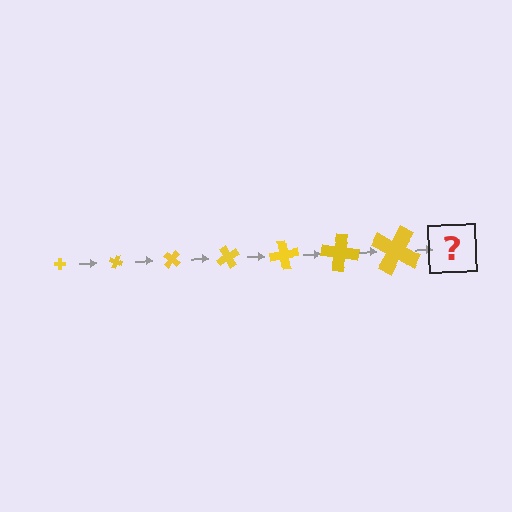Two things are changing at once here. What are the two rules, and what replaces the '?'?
The two rules are that the cross grows larger each step and it rotates 20 degrees each step. The '?' should be a cross, larger than the previous one and rotated 140 degrees from the start.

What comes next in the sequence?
The next element should be a cross, larger than the previous one and rotated 140 degrees from the start.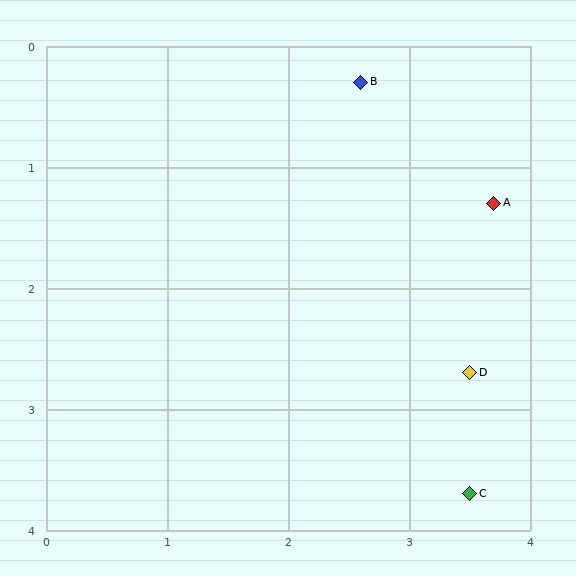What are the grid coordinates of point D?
Point D is at approximately (3.5, 2.7).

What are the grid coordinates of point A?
Point A is at approximately (3.7, 1.3).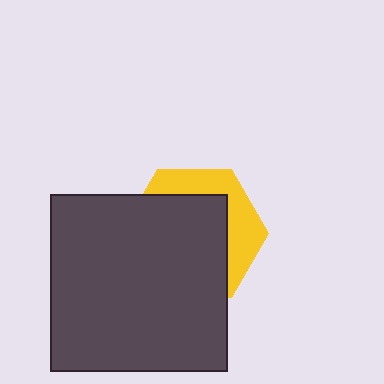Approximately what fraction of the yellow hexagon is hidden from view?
Roughly 66% of the yellow hexagon is hidden behind the dark gray square.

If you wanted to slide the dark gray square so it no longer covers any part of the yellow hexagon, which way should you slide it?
Slide it toward the lower-left — that is the most direct way to separate the two shapes.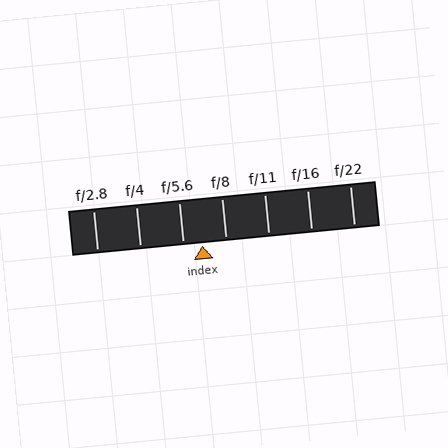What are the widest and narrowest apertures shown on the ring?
The widest aperture shown is f/2.8 and the narrowest is f/22.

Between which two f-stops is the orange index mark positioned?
The index mark is between f/5.6 and f/8.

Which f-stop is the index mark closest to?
The index mark is closest to f/5.6.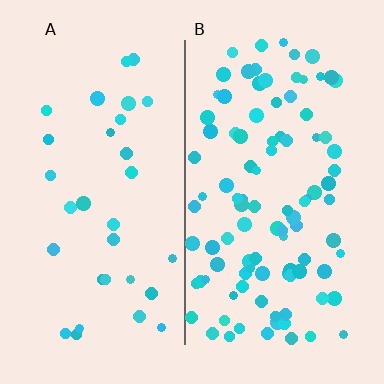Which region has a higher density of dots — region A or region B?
B (the right).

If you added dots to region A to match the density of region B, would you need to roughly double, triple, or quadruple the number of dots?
Approximately triple.